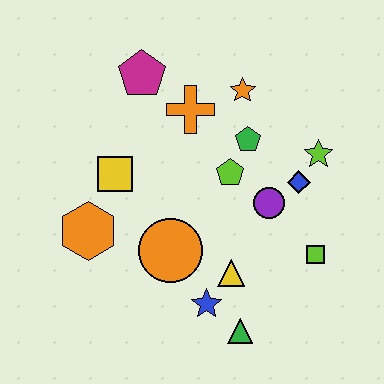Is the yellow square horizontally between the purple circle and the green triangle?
No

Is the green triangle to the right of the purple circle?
No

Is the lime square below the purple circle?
Yes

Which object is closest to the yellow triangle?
The blue star is closest to the yellow triangle.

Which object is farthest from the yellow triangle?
The magenta pentagon is farthest from the yellow triangle.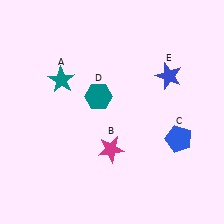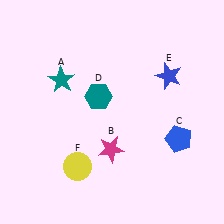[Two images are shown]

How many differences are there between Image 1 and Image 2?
There is 1 difference between the two images.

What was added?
A yellow circle (F) was added in Image 2.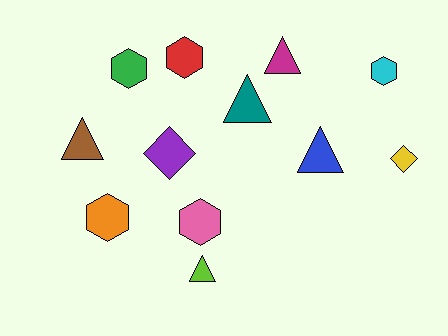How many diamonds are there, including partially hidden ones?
There are 2 diamonds.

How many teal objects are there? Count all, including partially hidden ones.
There is 1 teal object.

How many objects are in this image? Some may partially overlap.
There are 12 objects.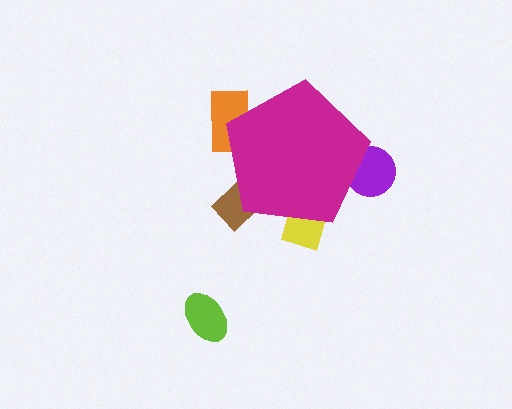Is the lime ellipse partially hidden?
No, the lime ellipse is fully visible.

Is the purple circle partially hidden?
Yes, the purple circle is partially hidden behind the magenta pentagon.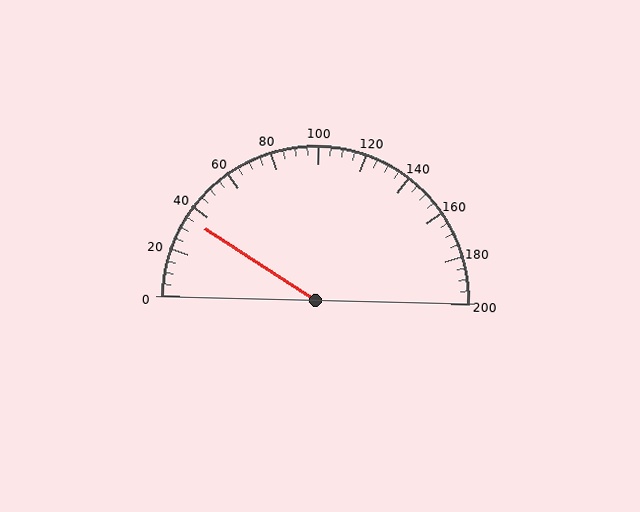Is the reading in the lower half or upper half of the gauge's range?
The reading is in the lower half of the range (0 to 200).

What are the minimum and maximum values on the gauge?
The gauge ranges from 0 to 200.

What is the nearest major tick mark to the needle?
The nearest major tick mark is 40.